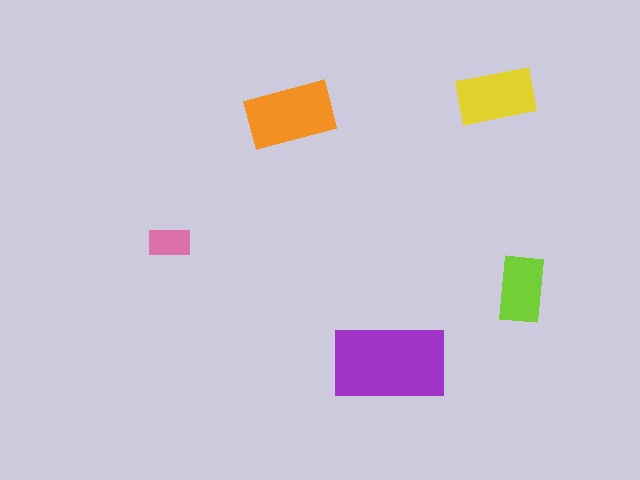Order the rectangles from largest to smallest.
the purple one, the orange one, the yellow one, the lime one, the pink one.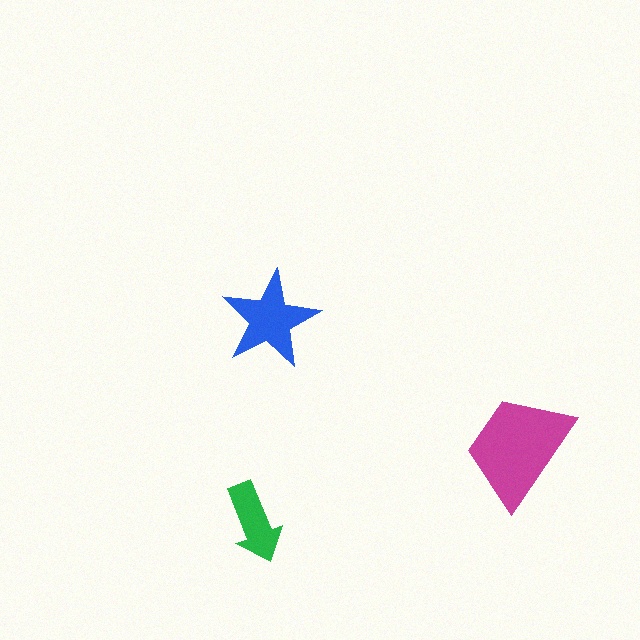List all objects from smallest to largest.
The green arrow, the blue star, the magenta trapezoid.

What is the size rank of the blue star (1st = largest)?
2nd.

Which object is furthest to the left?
The green arrow is leftmost.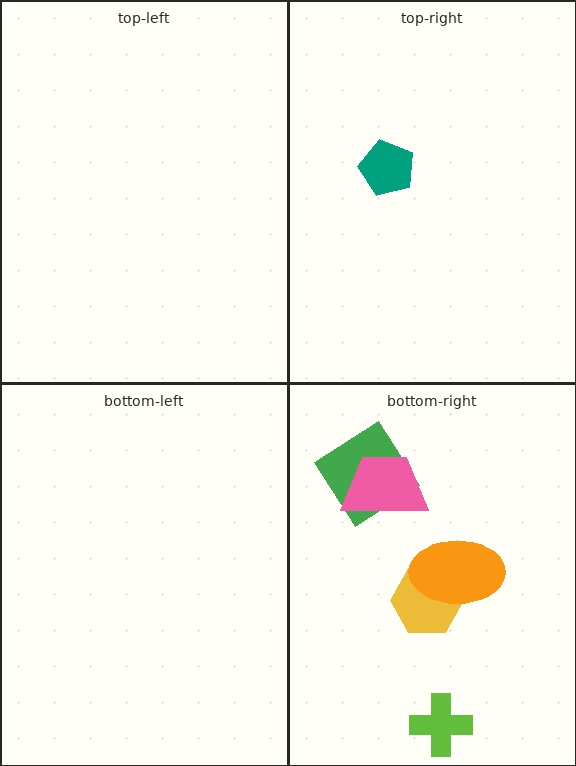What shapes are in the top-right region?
The teal pentagon.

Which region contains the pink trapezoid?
The bottom-right region.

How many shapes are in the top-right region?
1.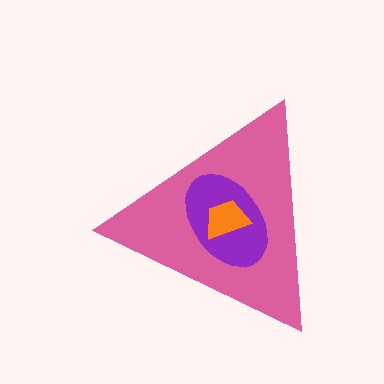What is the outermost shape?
The pink triangle.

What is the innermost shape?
The orange trapezoid.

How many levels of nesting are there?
3.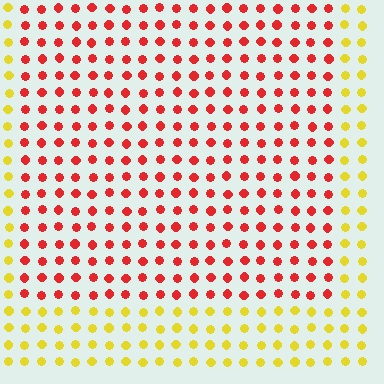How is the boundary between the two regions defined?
The boundary is defined purely by a slight shift in hue (about 58 degrees). Spacing, size, and orientation are identical on both sides.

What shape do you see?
I see a rectangle.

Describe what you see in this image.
The image is filled with small yellow elements in a uniform arrangement. A rectangle-shaped region is visible where the elements are tinted to a slightly different hue, forming a subtle color boundary.